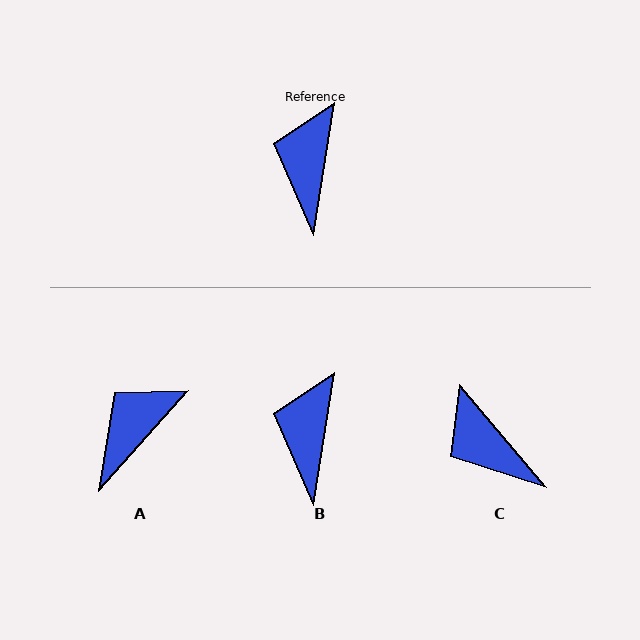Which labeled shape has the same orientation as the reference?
B.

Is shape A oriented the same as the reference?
No, it is off by about 33 degrees.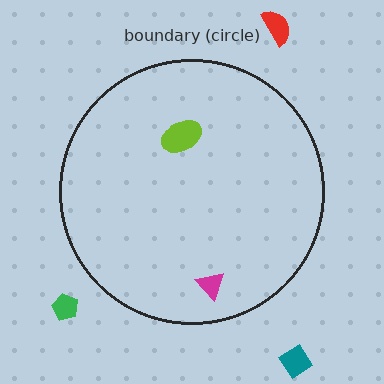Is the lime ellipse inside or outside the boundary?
Inside.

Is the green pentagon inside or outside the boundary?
Outside.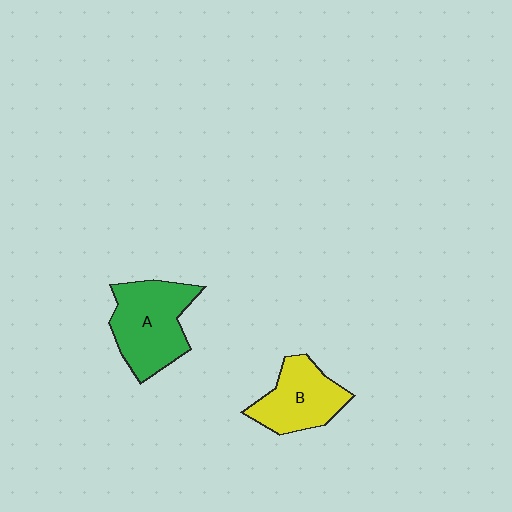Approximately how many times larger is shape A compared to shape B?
Approximately 1.3 times.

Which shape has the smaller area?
Shape B (yellow).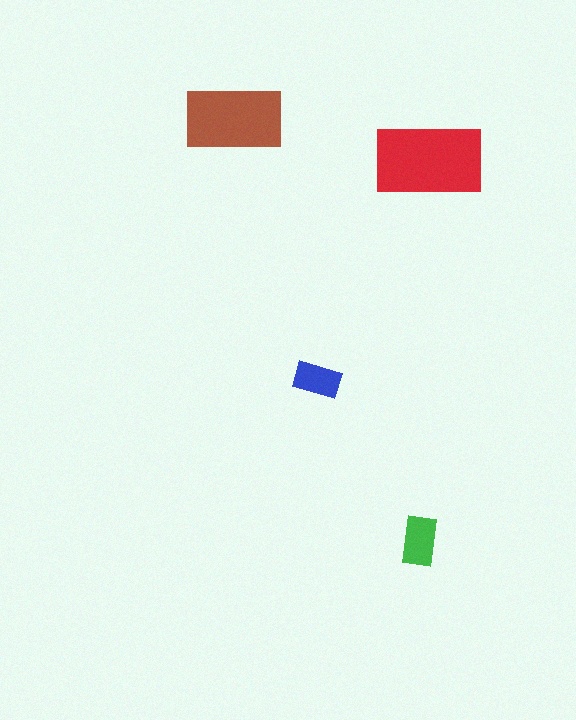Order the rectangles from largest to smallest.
the red one, the brown one, the green one, the blue one.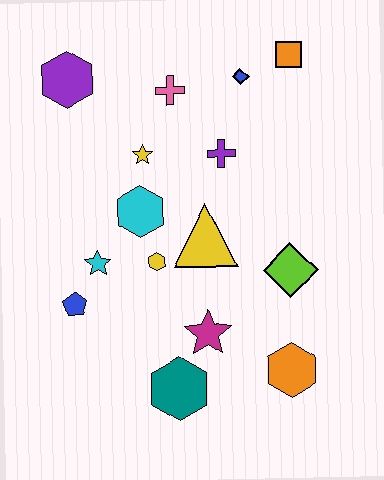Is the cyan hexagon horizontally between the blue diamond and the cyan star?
Yes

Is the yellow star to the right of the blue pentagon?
Yes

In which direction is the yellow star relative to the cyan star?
The yellow star is above the cyan star.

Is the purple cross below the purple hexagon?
Yes